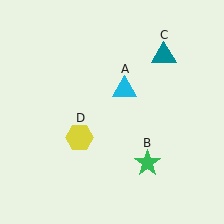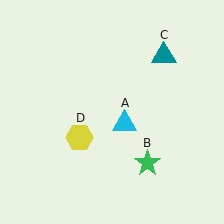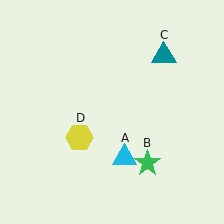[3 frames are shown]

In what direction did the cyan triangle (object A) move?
The cyan triangle (object A) moved down.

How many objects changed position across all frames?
1 object changed position: cyan triangle (object A).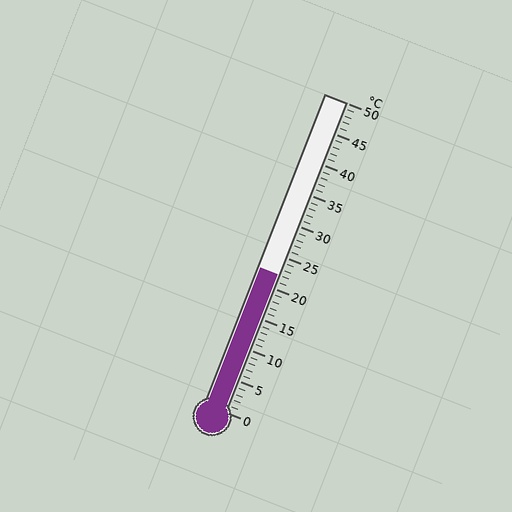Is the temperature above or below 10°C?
The temperature is above 10°C.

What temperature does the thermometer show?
The thermometer shows approximately 22°C.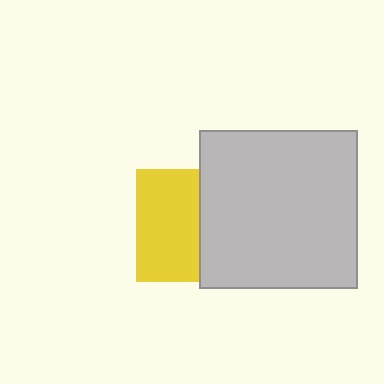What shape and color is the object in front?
The object in front is a light gray square.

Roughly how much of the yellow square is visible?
About half of it is visible (roughly 56%).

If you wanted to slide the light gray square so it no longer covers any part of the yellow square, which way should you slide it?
Slide it right — that is the most direct way to separate the two shapes.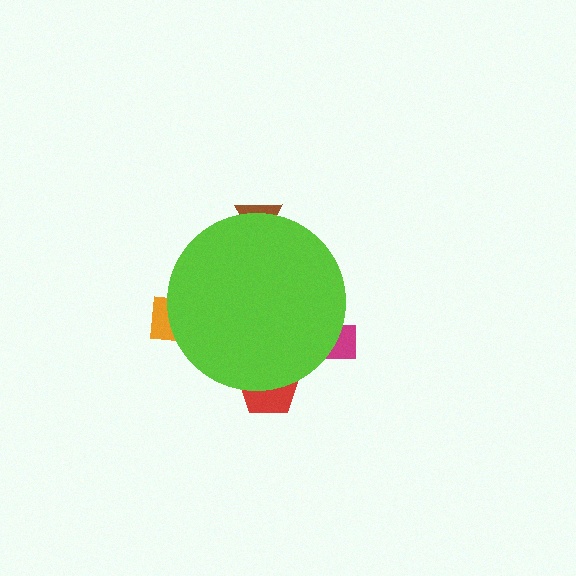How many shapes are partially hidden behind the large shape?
4 shapes are partially hidden.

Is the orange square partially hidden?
Yes, the orange square is partially hidden behind the lime circle.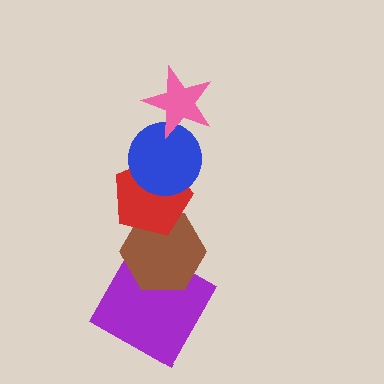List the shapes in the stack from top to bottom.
From top to bottom: the pink star, the blue circle, the red pentagon, the brown hexagon, the purple square.